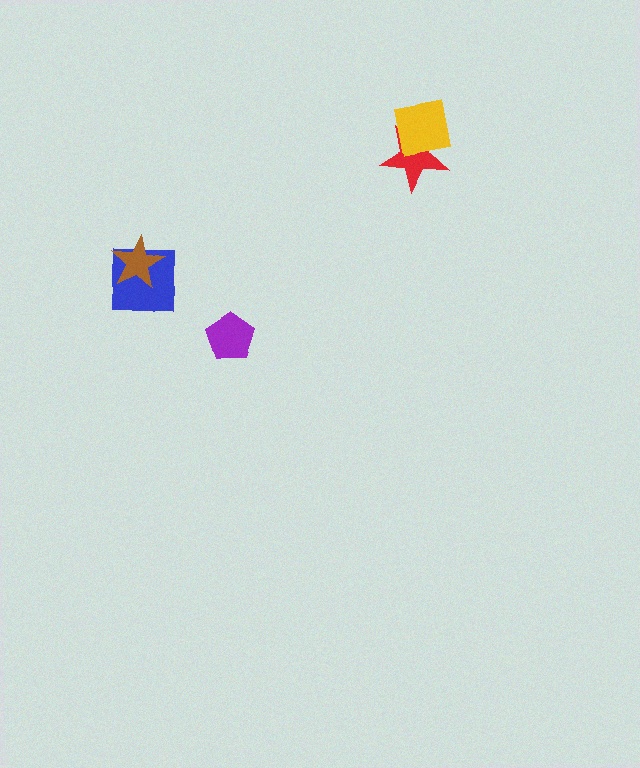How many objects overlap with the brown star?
1 object overlaps with the brown star.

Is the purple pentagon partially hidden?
No, no other shape covers it.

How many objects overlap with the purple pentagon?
0 objects overlap with the purple pentagon.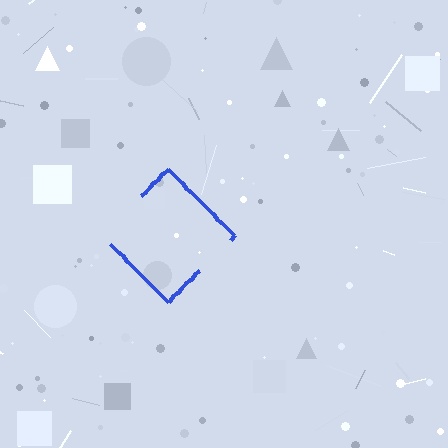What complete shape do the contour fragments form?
The contour fragments form a diamond.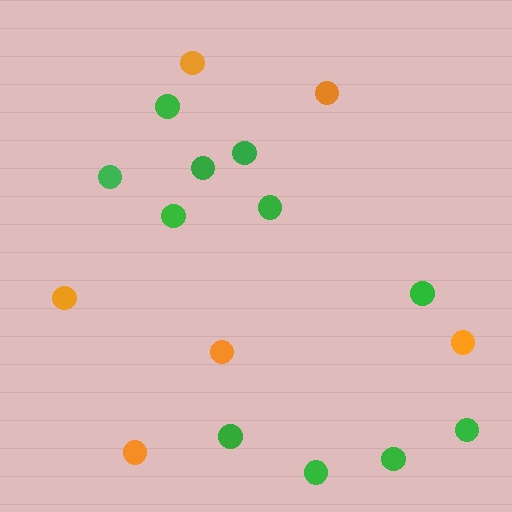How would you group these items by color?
There are 2 groups: one group of orange circles (6) and one group of green circles (11).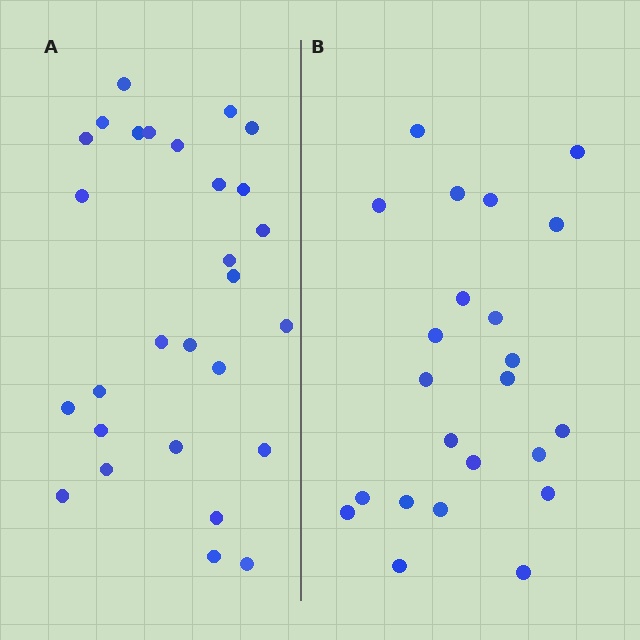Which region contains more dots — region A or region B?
Region A (the left region) has more dots.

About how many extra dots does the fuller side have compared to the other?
Region A has about 5 more dots than region B.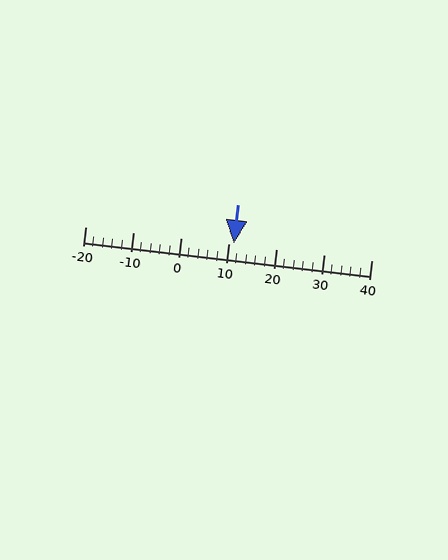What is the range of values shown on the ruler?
The ruler shows values from -20 to 40.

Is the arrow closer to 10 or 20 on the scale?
The arrow is closer to 10.